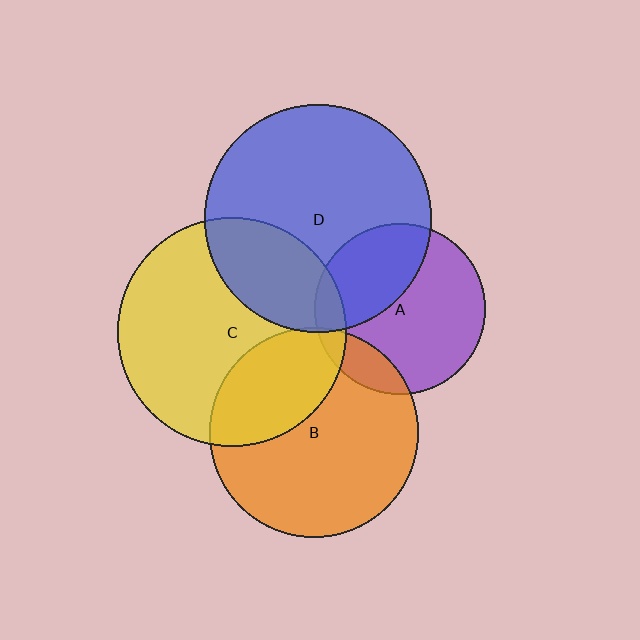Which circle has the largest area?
Circle C (yellow).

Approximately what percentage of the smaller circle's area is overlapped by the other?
Approximately 10%.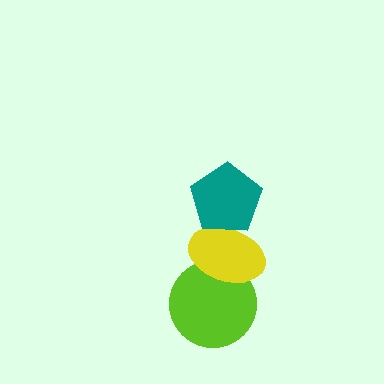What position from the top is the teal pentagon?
The teal pentagon is 1st from the top.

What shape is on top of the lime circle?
The yellow ellipse is on top of the lime circle.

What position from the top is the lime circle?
The lime circle is 3rd from the top.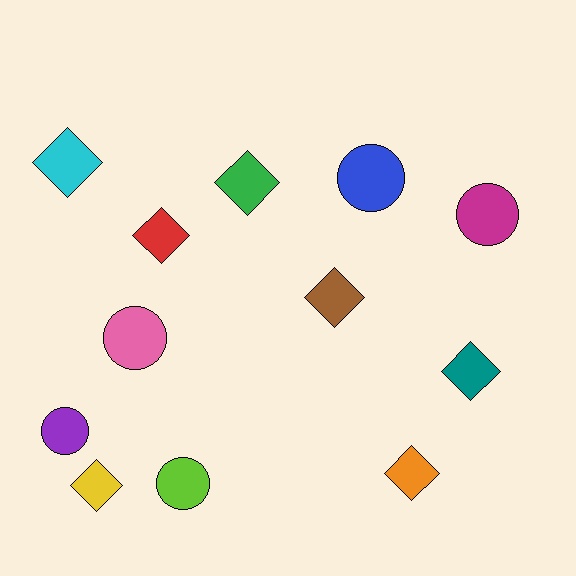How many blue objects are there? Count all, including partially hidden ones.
There is 1 blue object.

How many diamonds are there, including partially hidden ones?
There are 7 diamonds.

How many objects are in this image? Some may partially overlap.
There are 12 objects.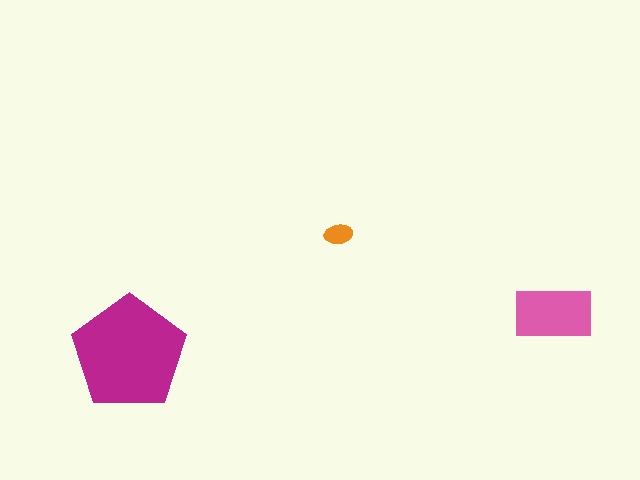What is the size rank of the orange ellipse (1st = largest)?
3rd.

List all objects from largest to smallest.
The magenta pentagon, the pink rectangle, the orange ellipse.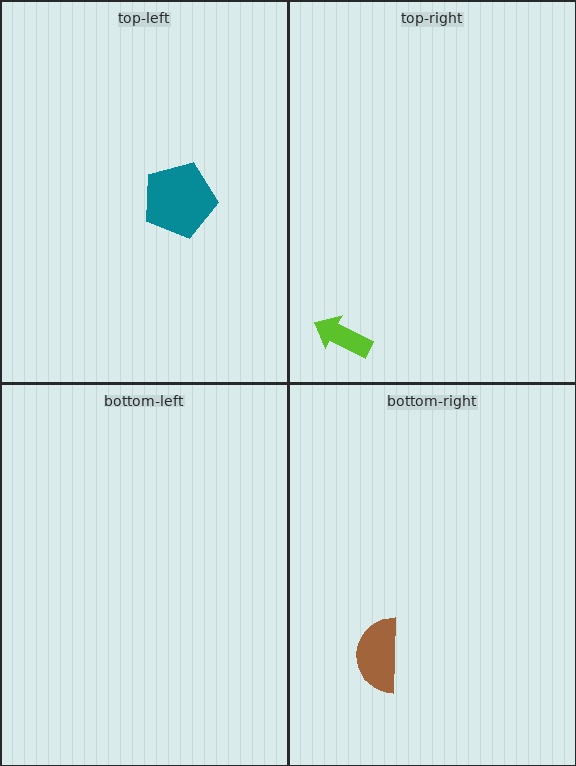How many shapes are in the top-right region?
1.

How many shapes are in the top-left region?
1.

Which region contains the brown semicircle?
The bottom-right region.